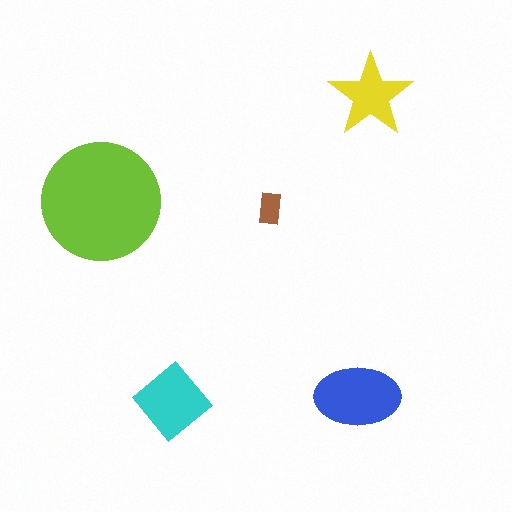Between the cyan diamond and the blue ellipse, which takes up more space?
The blue ellipse.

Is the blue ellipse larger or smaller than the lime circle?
Smaller.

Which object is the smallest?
The brown rectangle.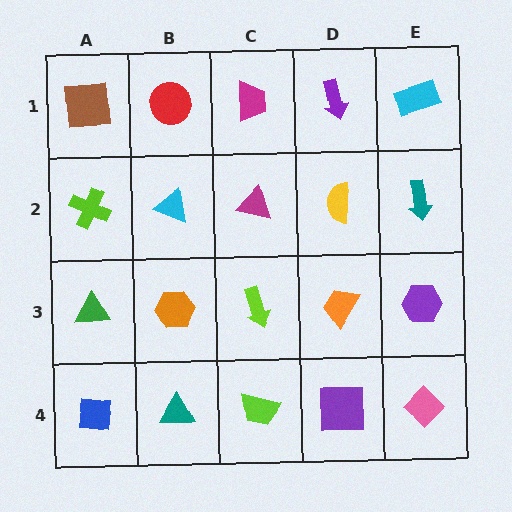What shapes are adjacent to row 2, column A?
A brown square (row 1, column A), a green triangle (row 3, column A), a cyan triangle (row 2, column B).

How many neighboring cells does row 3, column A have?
3.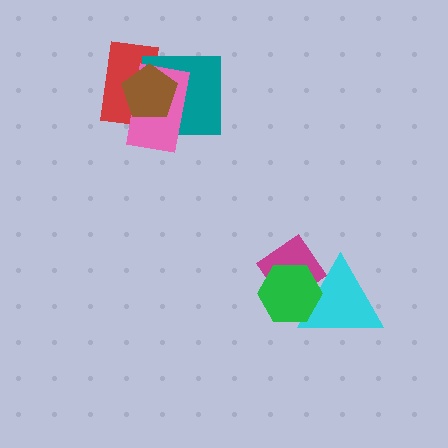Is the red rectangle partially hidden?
Yes, it is partially covered by another shape.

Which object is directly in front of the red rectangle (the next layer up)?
The teal square is directly in front of the red rectangle.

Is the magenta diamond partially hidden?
Yes, it is partially covered by another shape.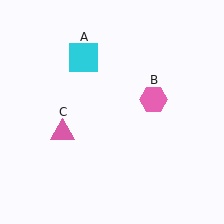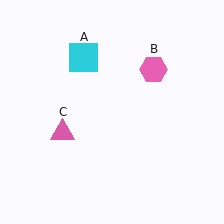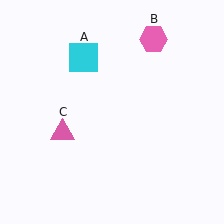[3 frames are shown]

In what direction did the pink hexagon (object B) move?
The pink hexagon (object B) moved up.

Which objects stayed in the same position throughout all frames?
Cyan square (object A) and pink triangle (object C) remained stationary.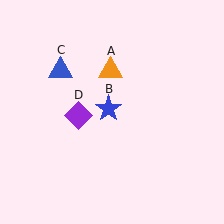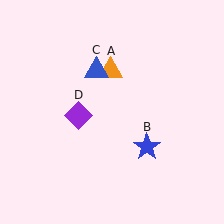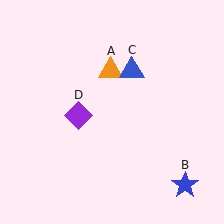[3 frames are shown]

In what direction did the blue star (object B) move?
The blue star (object B) moved down and to the right.